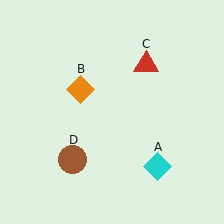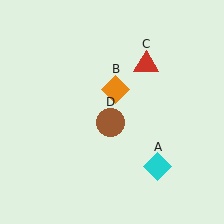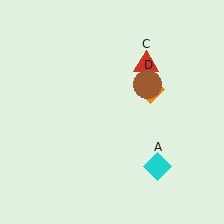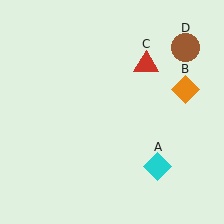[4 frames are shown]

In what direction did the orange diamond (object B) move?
The orange diamond (object B) moved right.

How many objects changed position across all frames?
2 objects changed position: orange diamond (object B), brown circle (object D).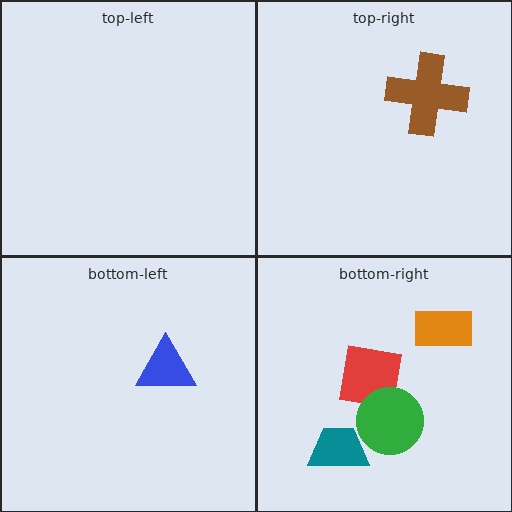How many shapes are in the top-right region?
1.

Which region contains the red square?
The bottom-right region.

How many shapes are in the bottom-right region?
4.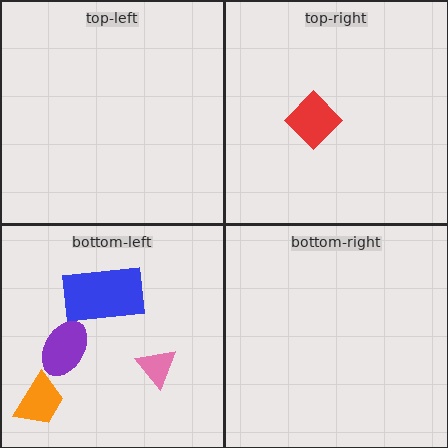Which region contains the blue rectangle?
The bottom-left region.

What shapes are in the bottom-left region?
The purple ellipse, the blue rectangle, the orange trapezoid, the pink triangle.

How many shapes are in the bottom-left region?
4.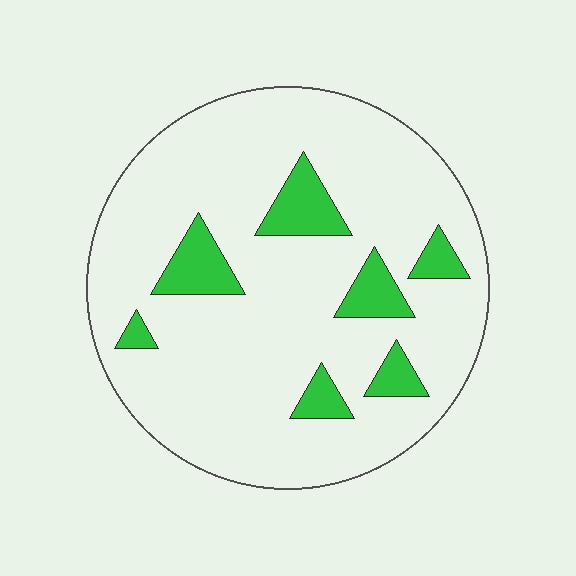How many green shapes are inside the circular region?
7.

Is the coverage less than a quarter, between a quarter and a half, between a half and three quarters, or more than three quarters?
Less than a quarter.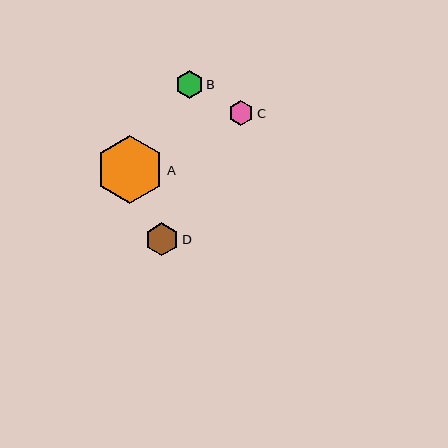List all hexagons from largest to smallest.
From largest to smallest: A, D, B, C.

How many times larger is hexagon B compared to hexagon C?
Hexagon B is approximately 1.1 times the size of hexagon C.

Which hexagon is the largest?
Hexagon A is the largest with a size of approximately 67 pixels.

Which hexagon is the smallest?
Hexagon C is the smallest with a size of approximately 25 pixels.